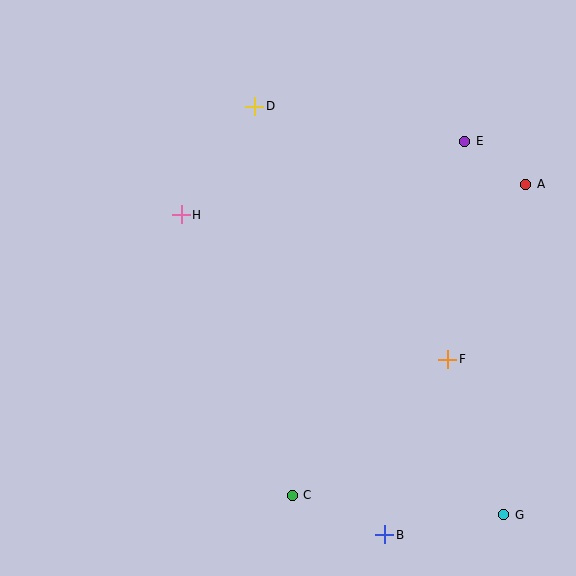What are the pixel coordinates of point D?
Point D is at (255, 106).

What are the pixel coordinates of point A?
Point A is at (526, 184).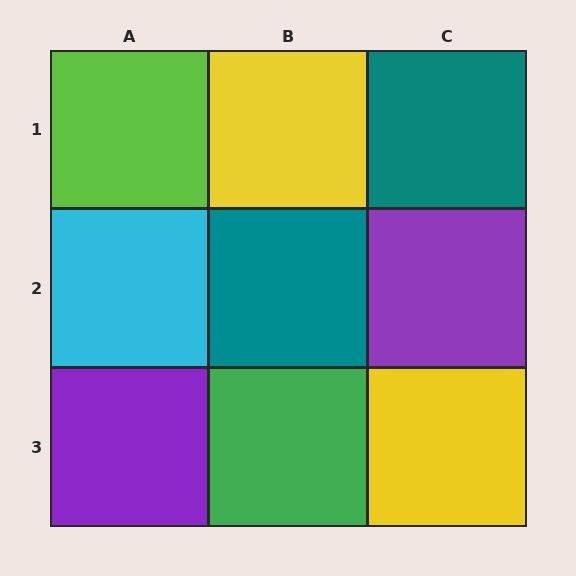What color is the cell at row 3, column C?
Yellow.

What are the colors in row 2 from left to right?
Cyan, teal, purple.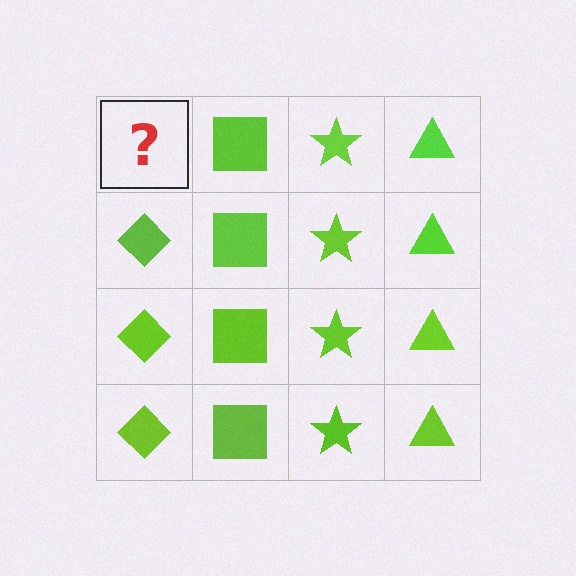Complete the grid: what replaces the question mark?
The question mark should be replaced with a lime diamond.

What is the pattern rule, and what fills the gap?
The rule is that each column has a consistent shape. The gap should be filled with a lime diamond.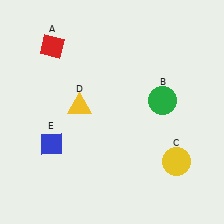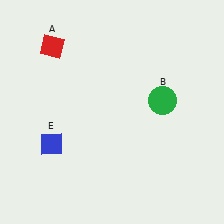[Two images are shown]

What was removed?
The yellow circle (C), the yellow triangle (D) were removed in Image 2.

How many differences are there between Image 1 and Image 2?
There are 2 differences between the two images.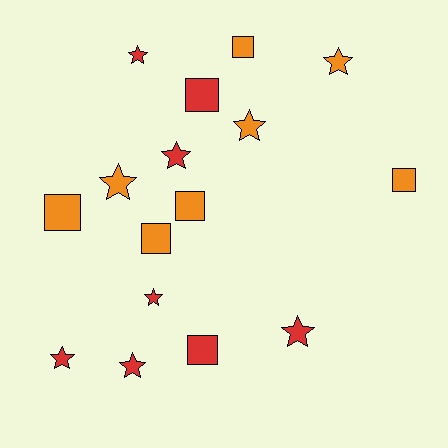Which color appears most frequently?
Red, with 8 objects.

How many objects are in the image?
There are 16 objects.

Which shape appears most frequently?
Star, with 9 objects.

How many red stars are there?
There are 6 red stars.